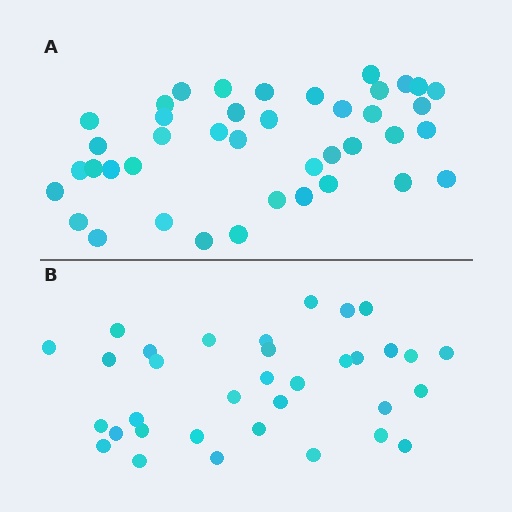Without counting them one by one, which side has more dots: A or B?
Region A (the top region) has more dots.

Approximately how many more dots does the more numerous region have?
Region A has roughly 8 or so more dots than region B.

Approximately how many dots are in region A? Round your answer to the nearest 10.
About 40 dots. (The exact count is 41, which rounds to 40.)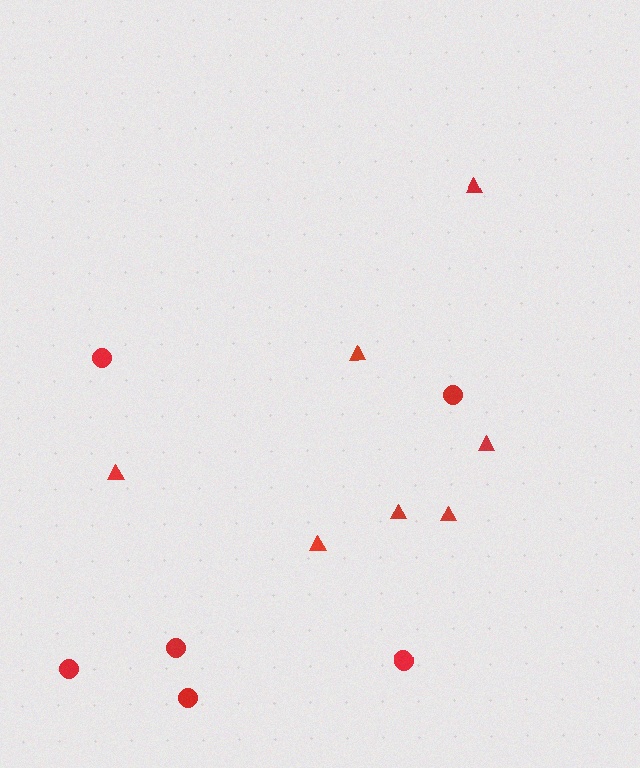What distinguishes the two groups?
There are 2 groups: one group of triangles (7) and one group of circles (6).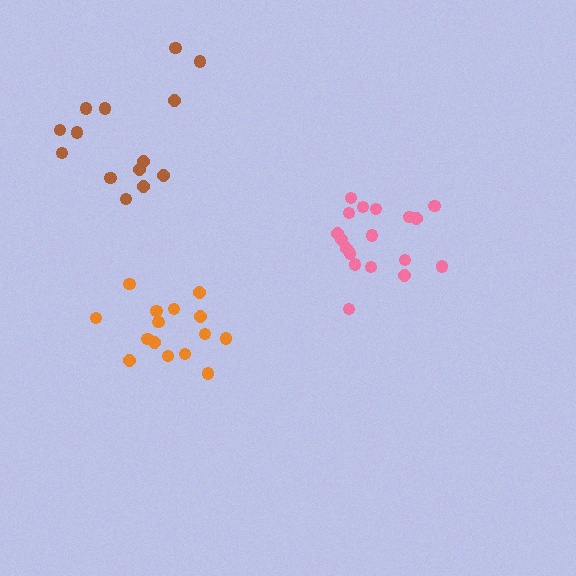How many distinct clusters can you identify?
There are 3 distinct clusters.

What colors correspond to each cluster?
The clusters are colored: orange, brown, pink.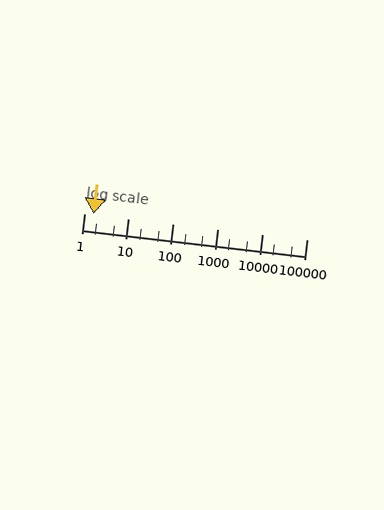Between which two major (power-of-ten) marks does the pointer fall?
The pointer is between 1 and 10.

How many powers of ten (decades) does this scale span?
The scale spans 5 decades, from 1 to 100000.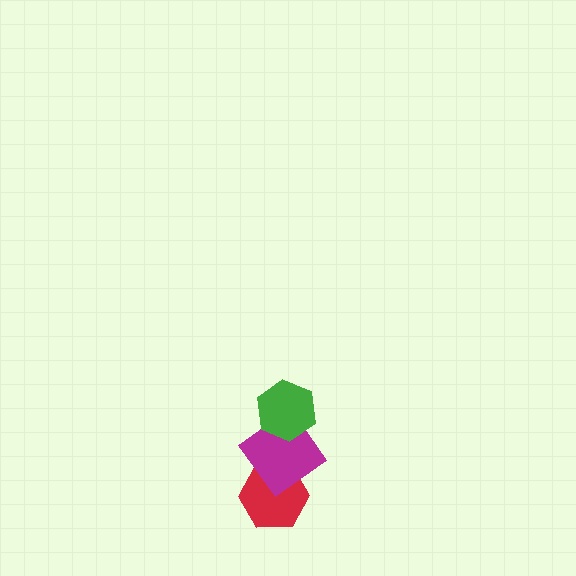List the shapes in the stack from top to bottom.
From top to bottom: the green hexagon, the magenta diamond, the red hexagon.